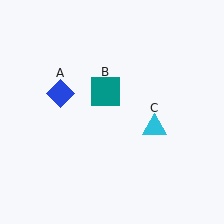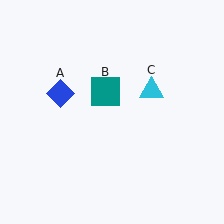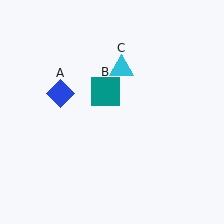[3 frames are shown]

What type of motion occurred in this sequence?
The cyan triangle (object C) rotated counterclockwise around the center of the scene.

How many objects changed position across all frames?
1 object changed position: cyan triangle (object C).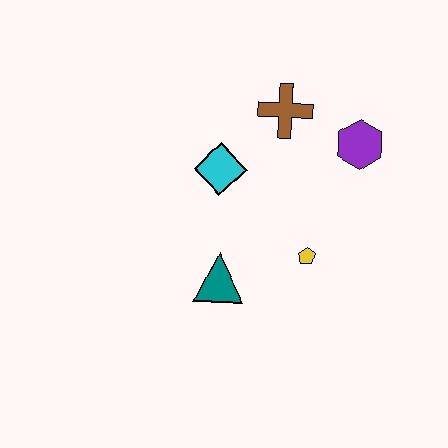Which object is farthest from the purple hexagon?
The teal triangle is farthest from the purple hexagon.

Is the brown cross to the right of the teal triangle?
Yes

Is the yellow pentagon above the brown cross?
No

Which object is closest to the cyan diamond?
The brown cross is closest to the cyan diamond.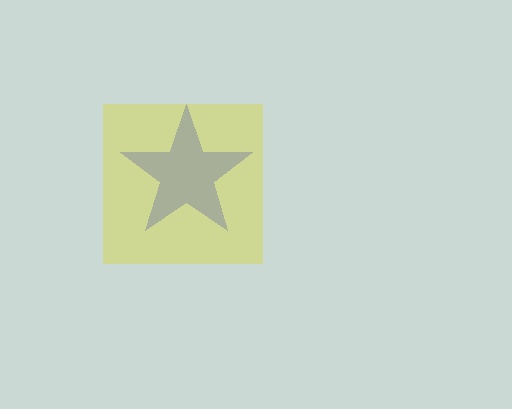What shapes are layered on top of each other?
The layered shapes are: a blue star, a yellow square.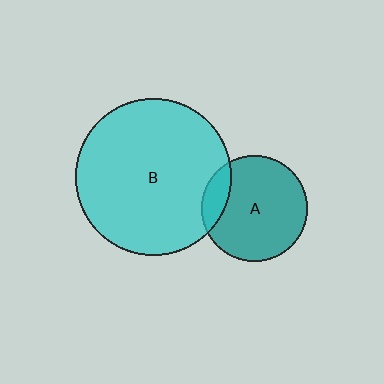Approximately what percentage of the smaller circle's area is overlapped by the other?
Approximately 15%.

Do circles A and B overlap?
Yes.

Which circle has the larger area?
Circle B (cyan).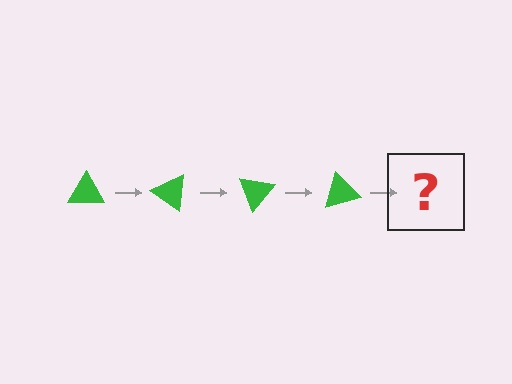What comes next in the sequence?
The next element should be a green triangle rotated 140 degrees.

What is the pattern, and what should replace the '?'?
The pattern is that the triangle rotates 35 degrees each step. The '?' should be a green triangle rotated 140 degrees.